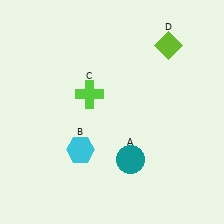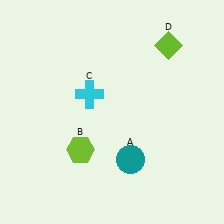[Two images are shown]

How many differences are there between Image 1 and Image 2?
There are 2 differences between the two images.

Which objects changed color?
B changed from cyan to lime. C changed from lime to cyan.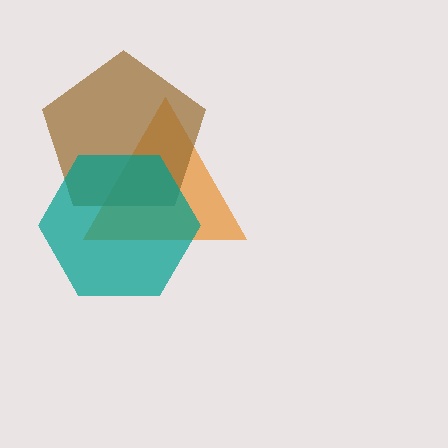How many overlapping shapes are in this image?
There are 3 overlapping shapes in the image.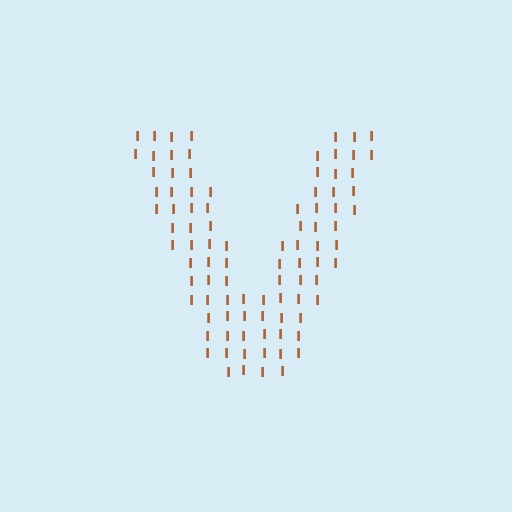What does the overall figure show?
The overall figure shows the letter V.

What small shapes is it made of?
It is made of small letter I's.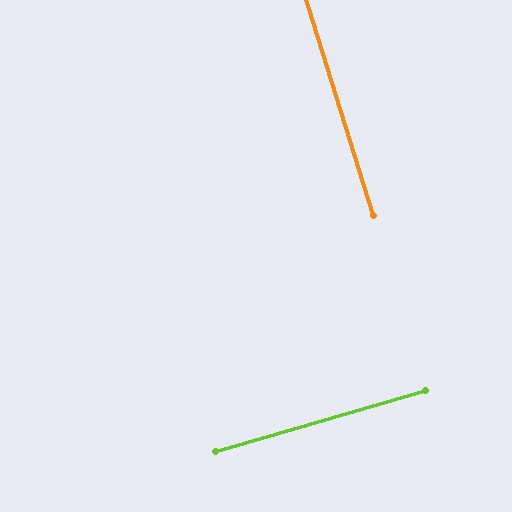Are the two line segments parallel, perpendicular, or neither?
Perpendicular — they meet at approximately 89°.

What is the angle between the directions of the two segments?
Approximately 89 degrees.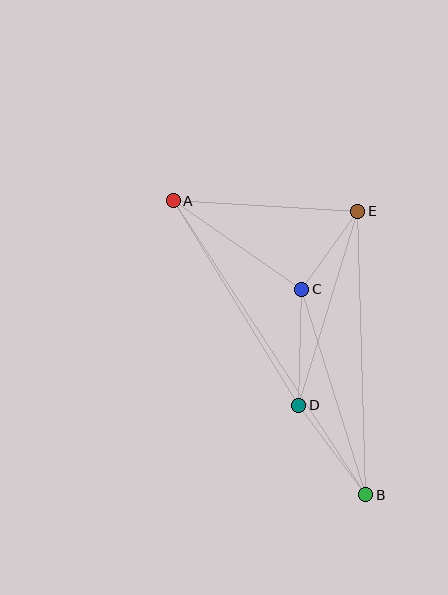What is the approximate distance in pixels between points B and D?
The distance between B and D is approximately 111 pixels.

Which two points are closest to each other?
Points C and E are closest to each other.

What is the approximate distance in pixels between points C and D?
The distance between C and D is approximately 116 pixels.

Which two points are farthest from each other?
Points A and B are farthest from each other.